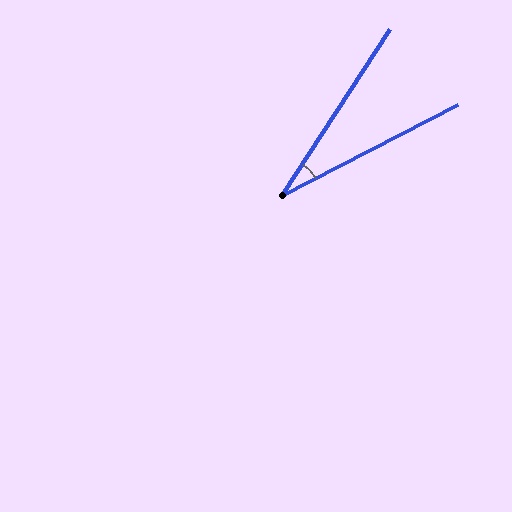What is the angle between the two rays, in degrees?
Approximately 30 degrees.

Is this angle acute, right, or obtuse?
It is acute.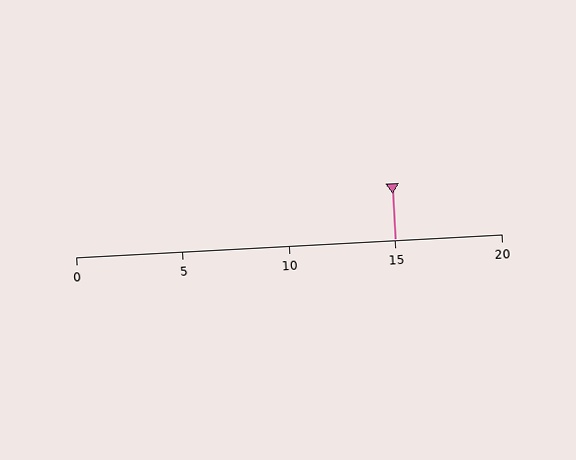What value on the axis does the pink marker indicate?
The marker indicates approximately 15.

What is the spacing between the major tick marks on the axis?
The major ticks are spaced 5 apart.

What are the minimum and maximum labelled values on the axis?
The axis runs from 0 to 20.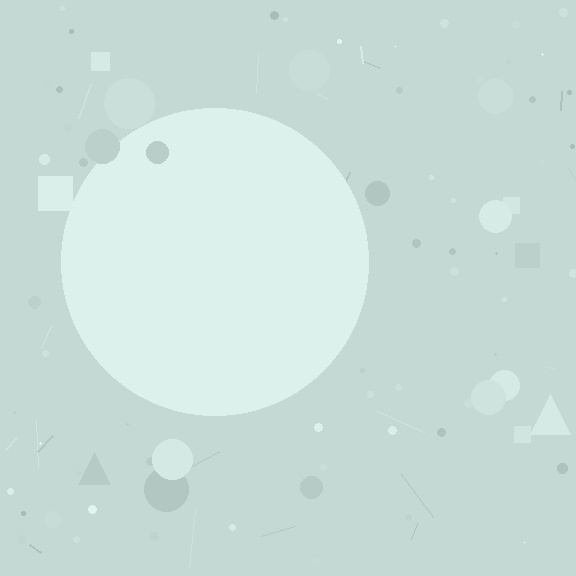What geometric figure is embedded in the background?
A circle is embedded in the background.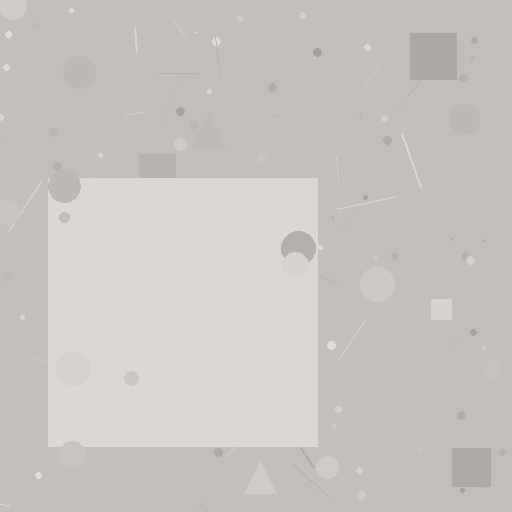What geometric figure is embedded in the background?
A square is embedded in the background.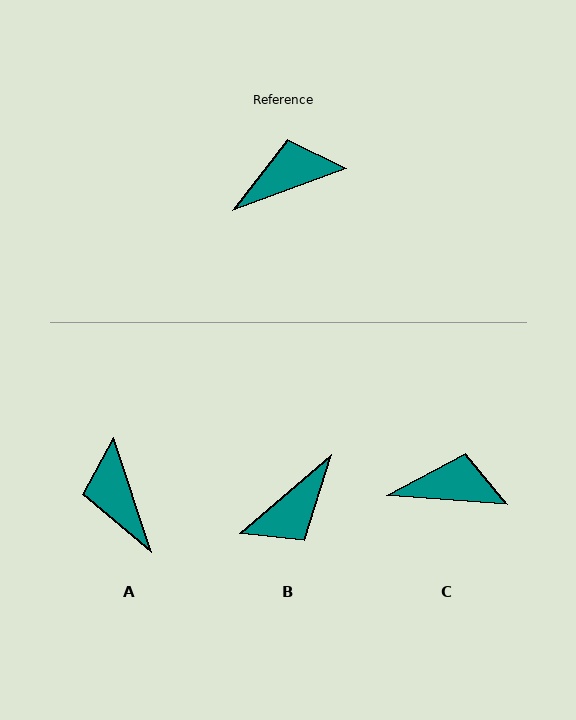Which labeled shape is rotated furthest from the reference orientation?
B, about 159 degrees away.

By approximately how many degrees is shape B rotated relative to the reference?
Approximately 159 degrees clockwise.